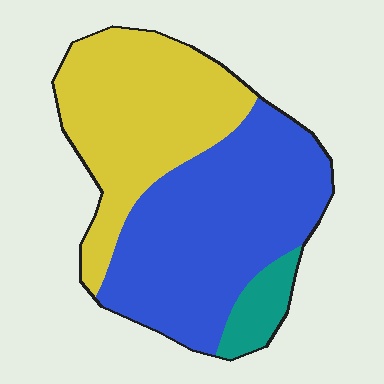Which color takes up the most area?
Blue, at roughly 50%.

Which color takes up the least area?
Teal, at roughly 10%.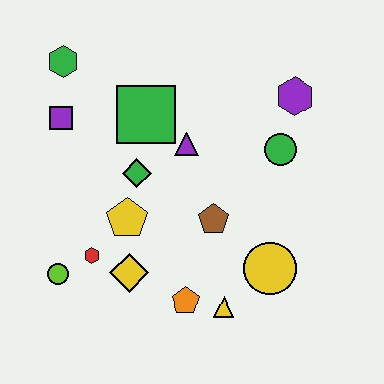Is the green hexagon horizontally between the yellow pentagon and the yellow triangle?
No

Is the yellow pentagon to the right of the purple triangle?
No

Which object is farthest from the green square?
The yellow triangle is farthest from the green square.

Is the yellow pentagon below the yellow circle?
No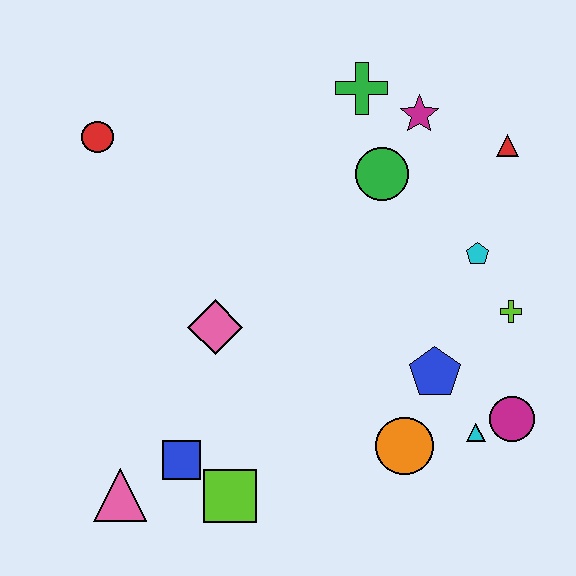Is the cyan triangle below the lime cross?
Yes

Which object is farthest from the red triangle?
The pink triangle is farthest from the red triangle.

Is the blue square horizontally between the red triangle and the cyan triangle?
No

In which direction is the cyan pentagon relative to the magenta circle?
The cyan pentagon is above the magenta circle.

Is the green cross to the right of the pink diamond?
Yes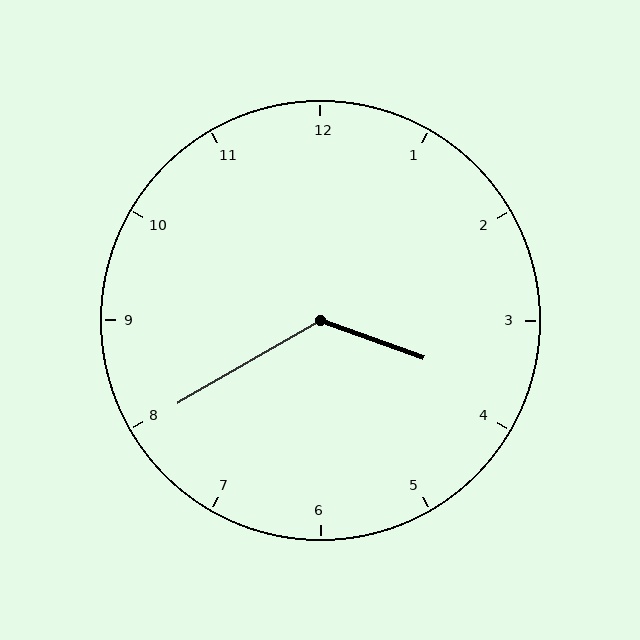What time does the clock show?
3:40.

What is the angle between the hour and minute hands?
Approximately 130 degrees.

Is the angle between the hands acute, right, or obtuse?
It is obtuse.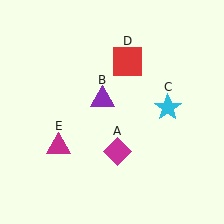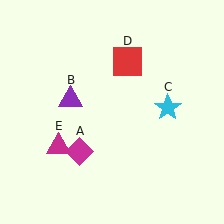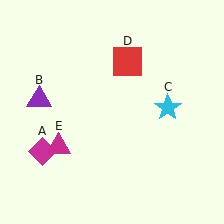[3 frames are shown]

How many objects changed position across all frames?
2 objects changed position: magenta diamond (object A), purple triangle (object B).